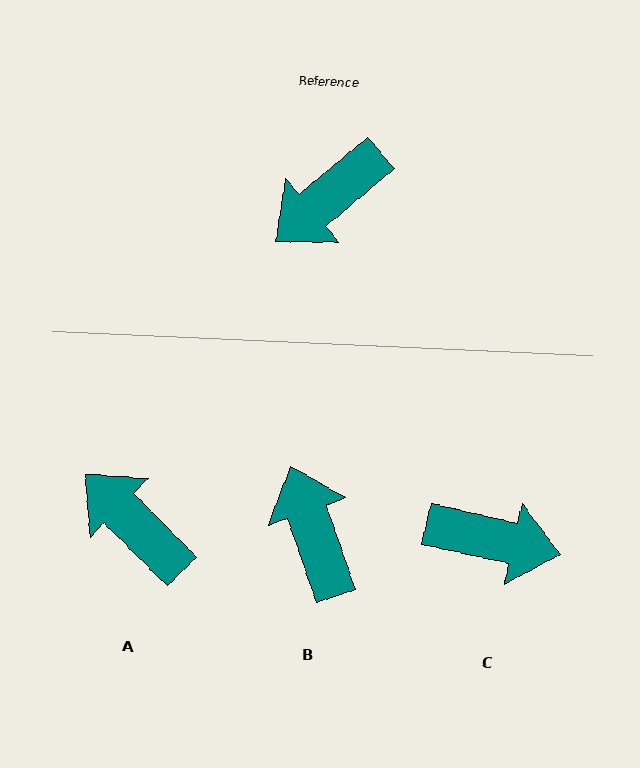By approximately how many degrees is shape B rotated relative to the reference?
Approximately 111 degrees clockwise.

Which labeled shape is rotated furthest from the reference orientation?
C, about 127 degrees away.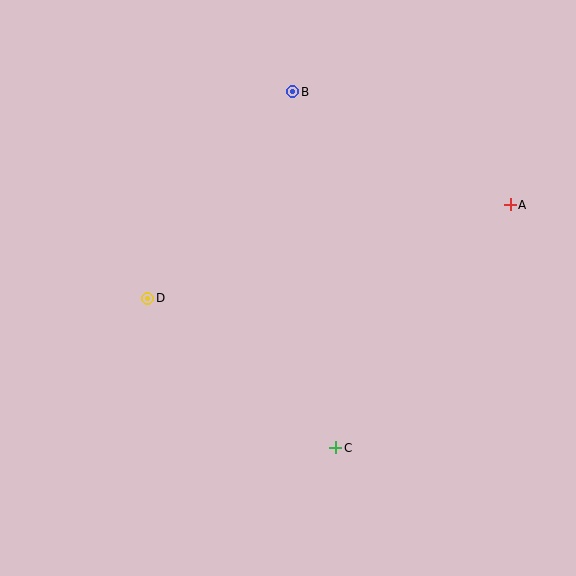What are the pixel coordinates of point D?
Point D is at (148, 298).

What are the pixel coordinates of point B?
Point B is at (293, 92).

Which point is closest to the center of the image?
Point D at (148, 298) is closest to the center.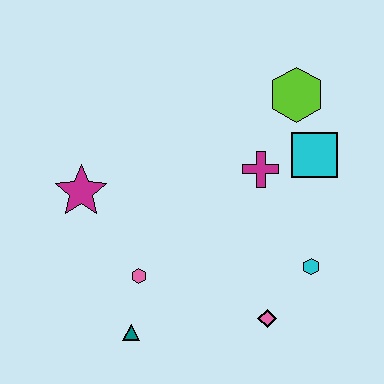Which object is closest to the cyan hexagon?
The pink diamond is closest to the cyan hexagon.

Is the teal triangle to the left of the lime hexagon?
Yes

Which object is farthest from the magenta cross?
The teal triangle is farthest from the magenta cross.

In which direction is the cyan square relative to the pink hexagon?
The cyan square is to the right of the pink hexagon.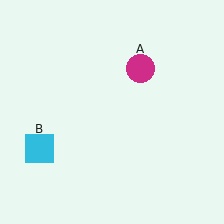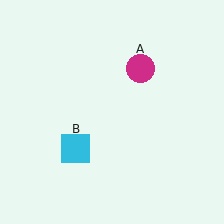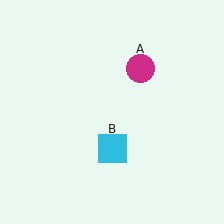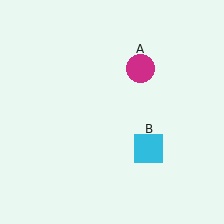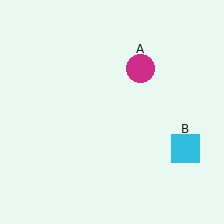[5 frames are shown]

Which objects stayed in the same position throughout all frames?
Magenta circle (object A) remained stationary.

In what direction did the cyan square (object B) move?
The cyan square (object B) moved right.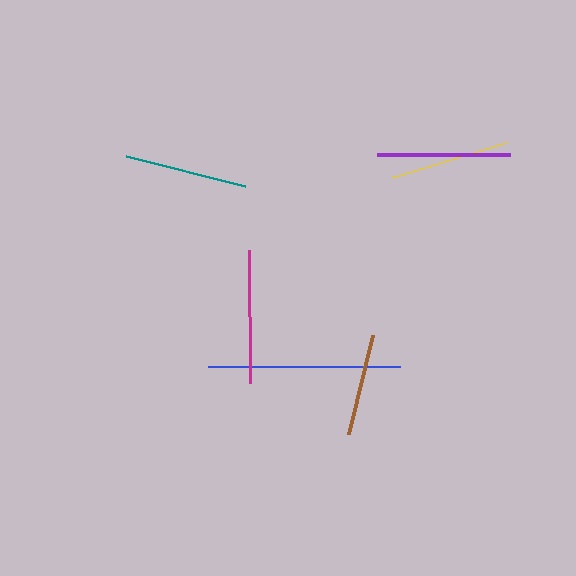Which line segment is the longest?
The blue line is the longest at approximately 192 pixels.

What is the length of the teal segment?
The teal segment is approximately 123 pixels long.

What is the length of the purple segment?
The purple segment is approximately 133 pixels long.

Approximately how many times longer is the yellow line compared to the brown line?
The yellow line is approximately 1.2 times the length of the brown line.